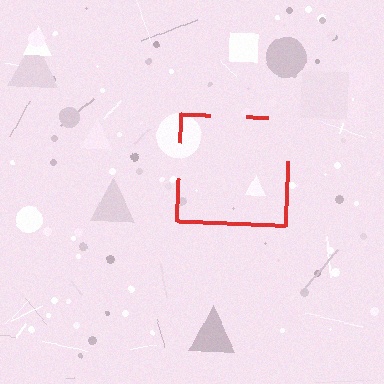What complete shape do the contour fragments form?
The contour fragments form a square.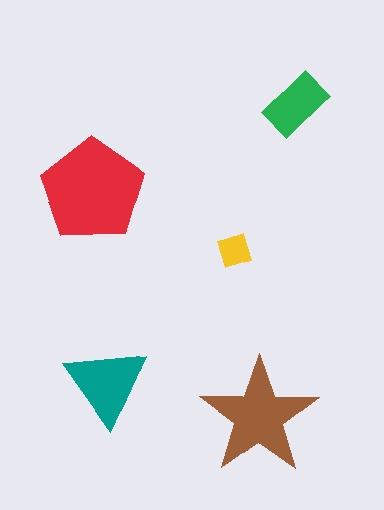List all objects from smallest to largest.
The yellow diamond, the green rectangle, the teal triangle, the brown star, the red pentagon.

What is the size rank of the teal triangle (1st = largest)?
3rd.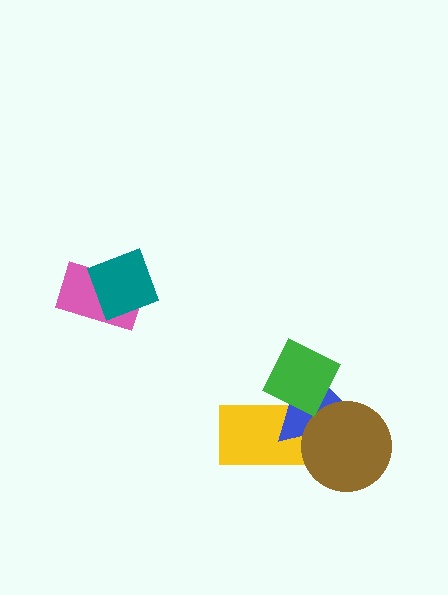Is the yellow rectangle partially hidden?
Yes, it is partially covered by another shape.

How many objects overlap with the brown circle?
2 objects overlap with the brown circle.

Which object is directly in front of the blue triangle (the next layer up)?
The brown circle is directly in front of the blue triangle.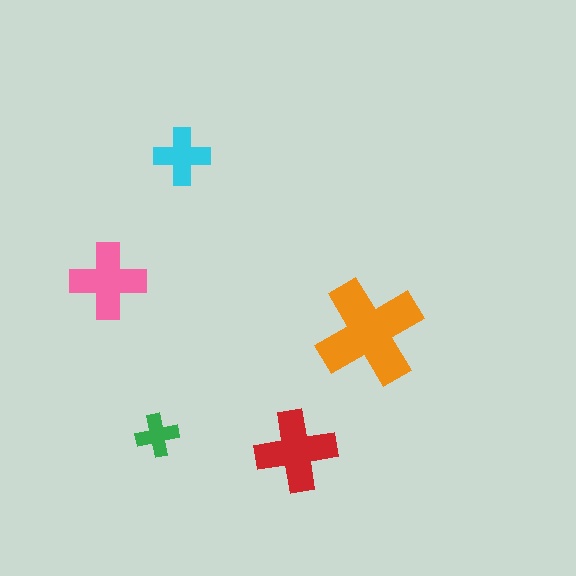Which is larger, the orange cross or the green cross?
The orange one.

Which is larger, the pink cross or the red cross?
The red one.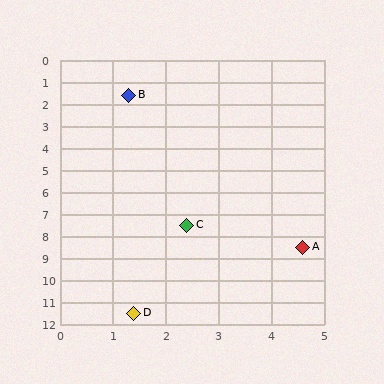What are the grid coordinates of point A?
Point A is at approximately (4.6, 8.5).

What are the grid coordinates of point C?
Point C is at approximately (2.4, 7.5).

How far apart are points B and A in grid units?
Points B and A are about 7.6 grid units apart.